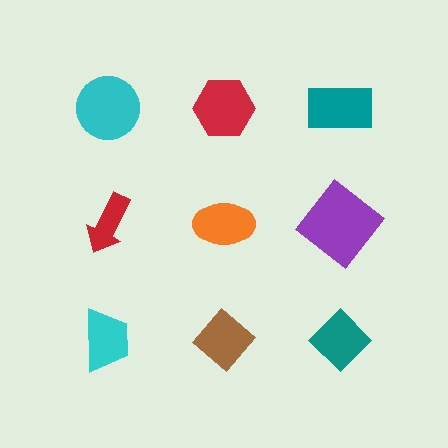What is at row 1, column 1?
A cyan circle.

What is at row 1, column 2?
A red hexagon.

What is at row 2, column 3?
A purple diamond.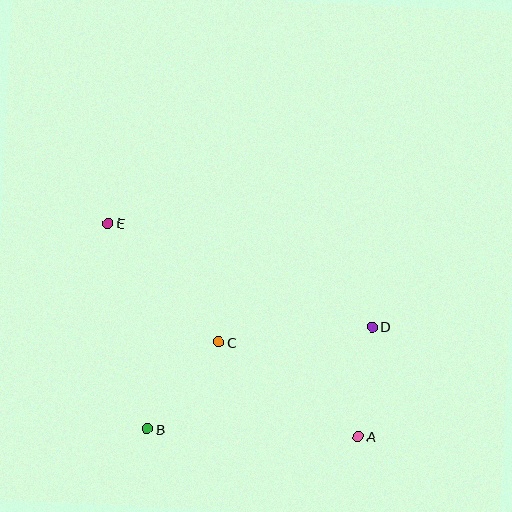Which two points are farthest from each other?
Points A and E are farthest from each other.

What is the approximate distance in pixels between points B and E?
The distance between B and E is approximately 210 pixels.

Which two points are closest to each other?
Points A and D are closest to each other.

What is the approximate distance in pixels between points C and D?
The distance between C and D is approximately 154 pixels.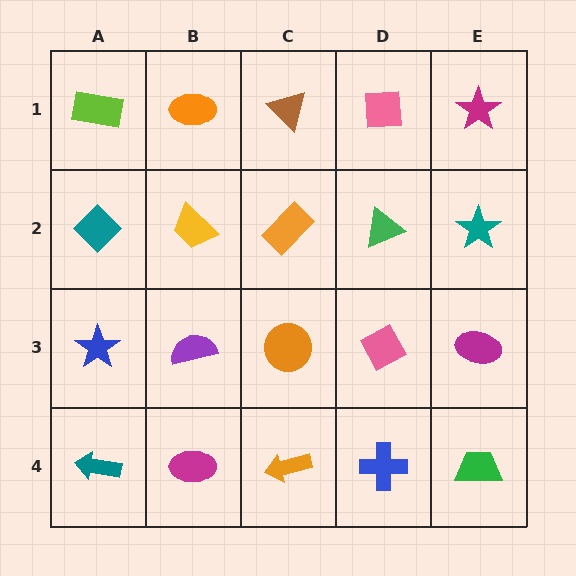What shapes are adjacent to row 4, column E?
A magenta ellipse (row 3, column E), a blue cross (row 4, column D).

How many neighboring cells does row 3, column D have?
4.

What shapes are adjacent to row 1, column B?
A yellow trapezoid (row 2, column B), a lime rectangle (row 1, column A), a brown triangle (row 1, column C).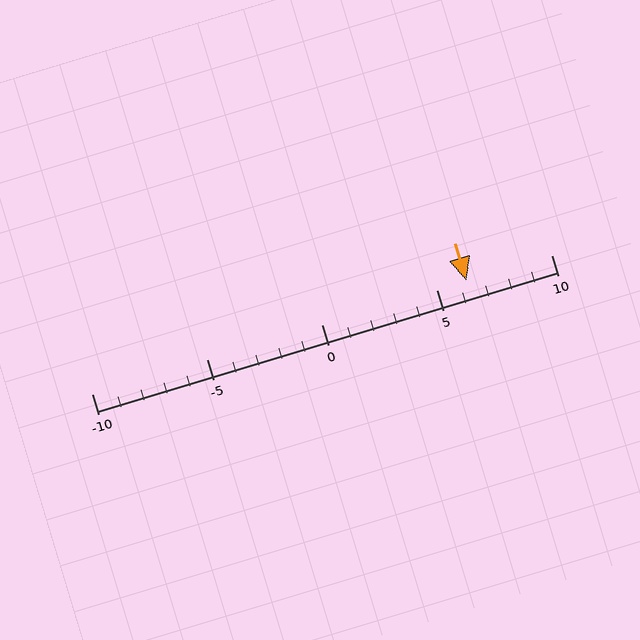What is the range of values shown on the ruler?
The ruler shows values from -10 to 10.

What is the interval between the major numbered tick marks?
The major tick marks are spaced 5 units apart.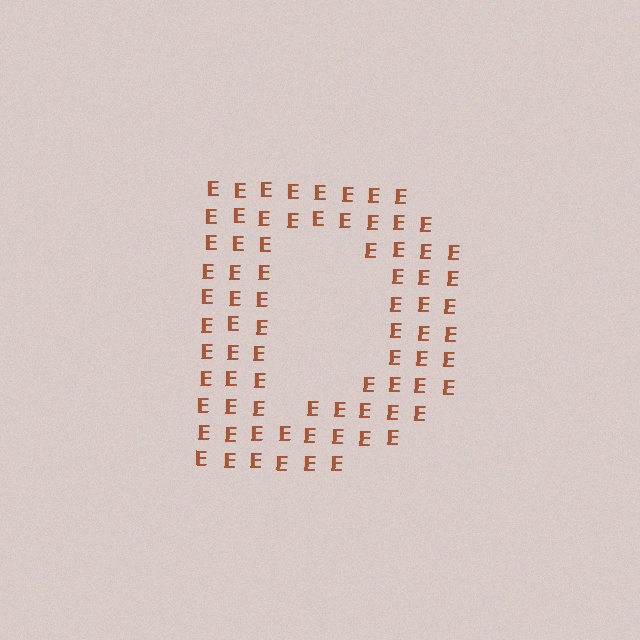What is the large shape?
The large shape is the letter D.